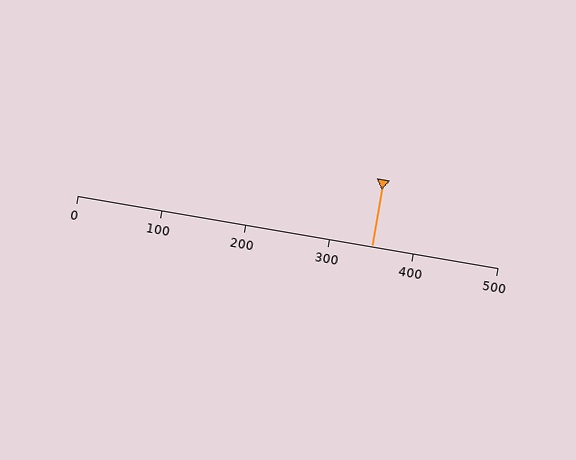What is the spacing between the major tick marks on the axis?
The major ticks are spaced 100 apart.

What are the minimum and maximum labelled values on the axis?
The axis runs from 0 to 500.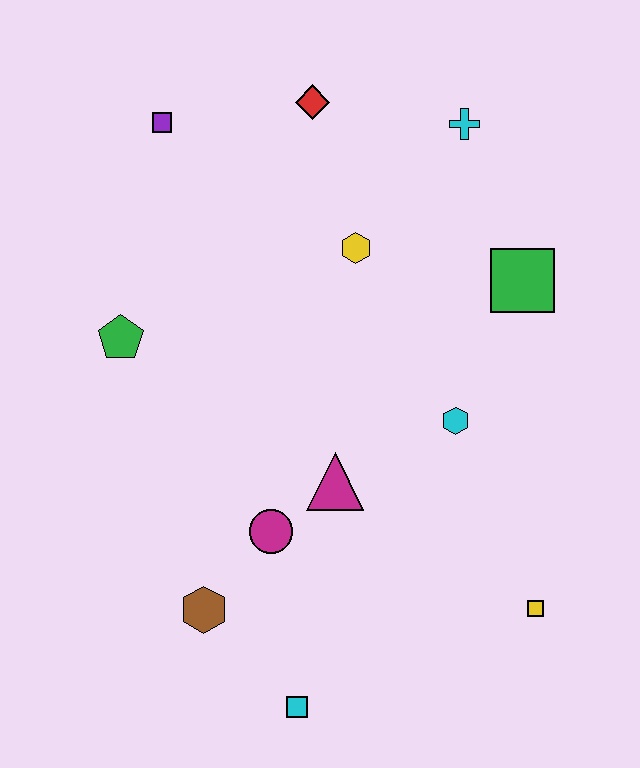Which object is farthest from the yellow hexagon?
The cyan square is farthest from the yellow hexagon.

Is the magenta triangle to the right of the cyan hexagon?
No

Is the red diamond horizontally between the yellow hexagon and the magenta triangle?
No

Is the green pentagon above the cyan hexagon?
Yes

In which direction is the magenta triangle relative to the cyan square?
The magenta triangle is above the cyan square.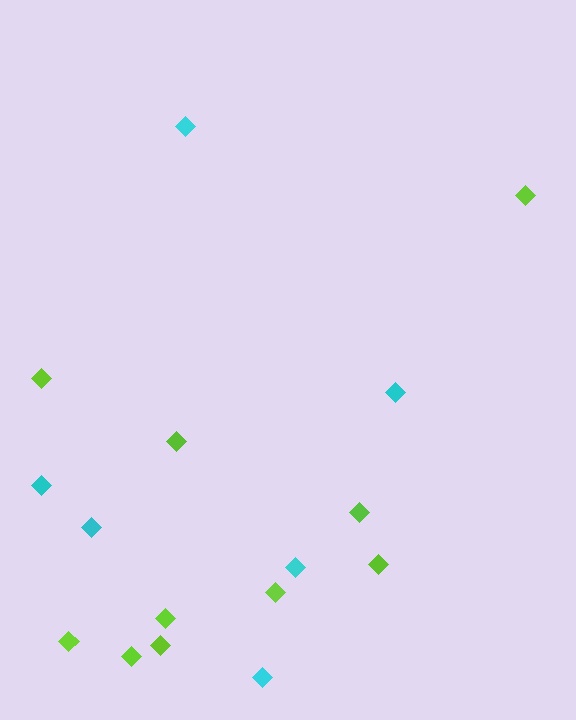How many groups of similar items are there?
There are 2 groups: one group of cyan diamonds (6) and one group of lime diamonds (10).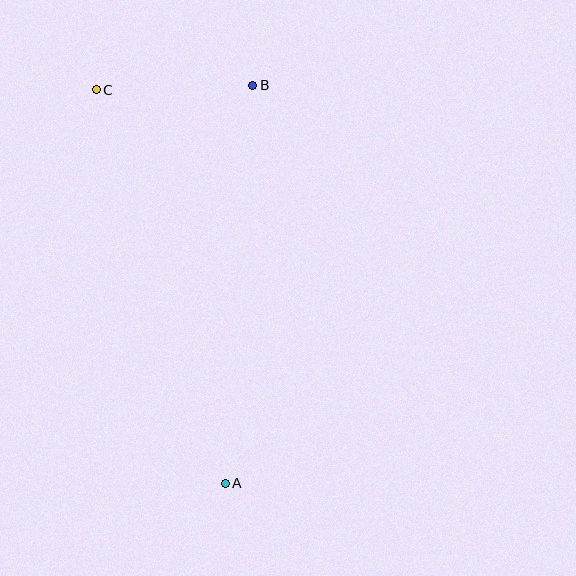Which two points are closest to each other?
Points B and C are closest to each other.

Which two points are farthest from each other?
Points A and C are farthest from each other.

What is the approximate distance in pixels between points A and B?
The distance between A and B is approximately 399 pixels.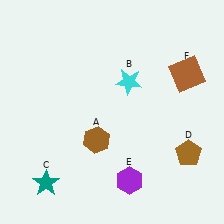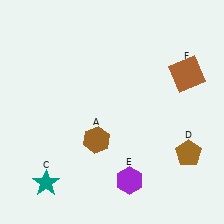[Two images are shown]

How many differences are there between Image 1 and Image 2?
There is 1 difference between the two images.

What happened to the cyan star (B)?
The cyan star (B) was removed in Image 2. It was in the top-right area of Image 1.